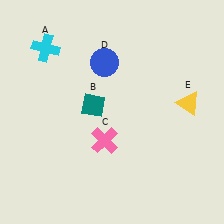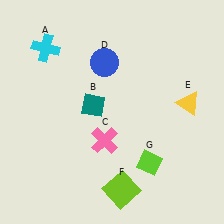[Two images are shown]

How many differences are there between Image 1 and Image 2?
There are 2 differences between the two images.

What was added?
A lime square (F), a lime diamond (G) were added in Image 2.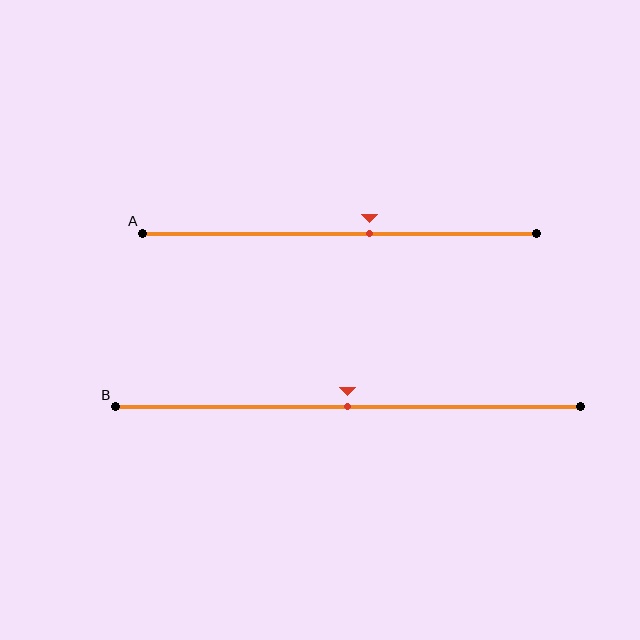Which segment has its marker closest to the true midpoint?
Segment B has its marker closest to the true midpoint.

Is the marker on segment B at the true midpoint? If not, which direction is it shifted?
Yes, the marker on segment B is at the true midpoint.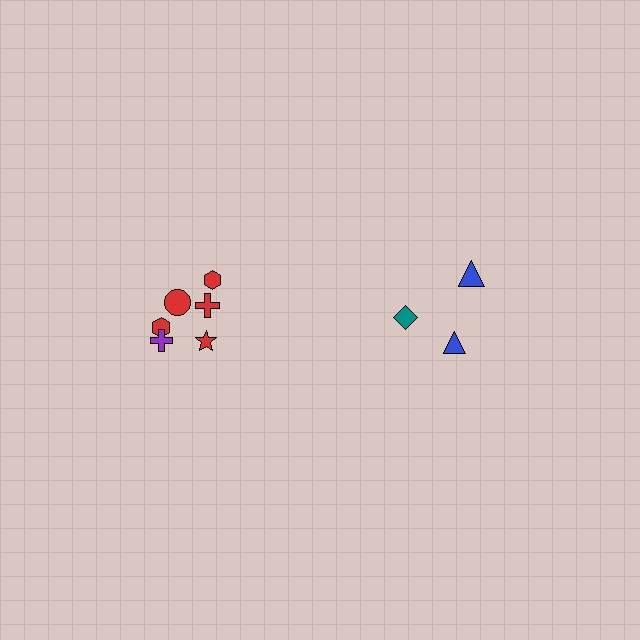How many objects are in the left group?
There are 6 objects.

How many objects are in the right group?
There are 3 objects.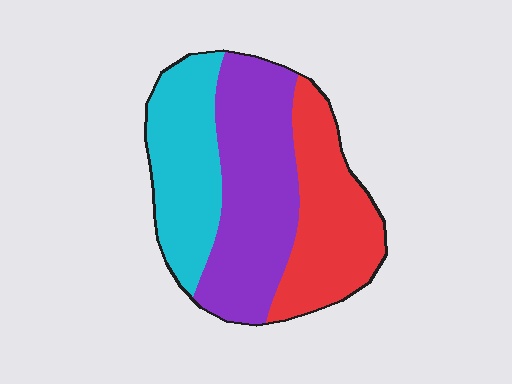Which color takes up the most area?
Purple, at roughly 40%.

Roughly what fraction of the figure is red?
Red covers 31% of the figure.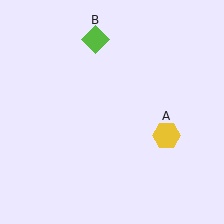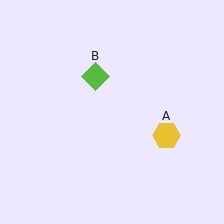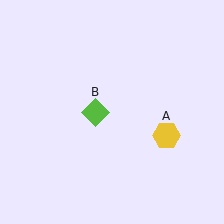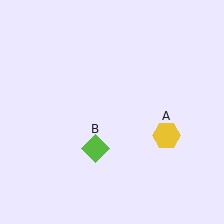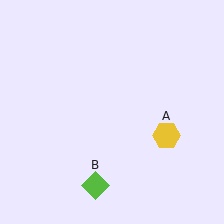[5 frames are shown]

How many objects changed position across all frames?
1 object changed position: lime diamond (object B).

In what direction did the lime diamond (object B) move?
The lime diamond (object B) moved down.